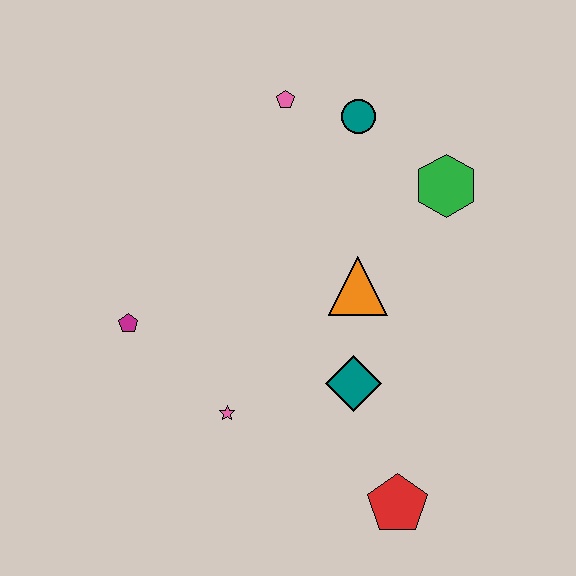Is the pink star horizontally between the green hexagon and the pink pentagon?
No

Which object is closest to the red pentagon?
The teal diamond is closest to the red pentagon.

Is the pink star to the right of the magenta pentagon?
Yes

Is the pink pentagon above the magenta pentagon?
Yes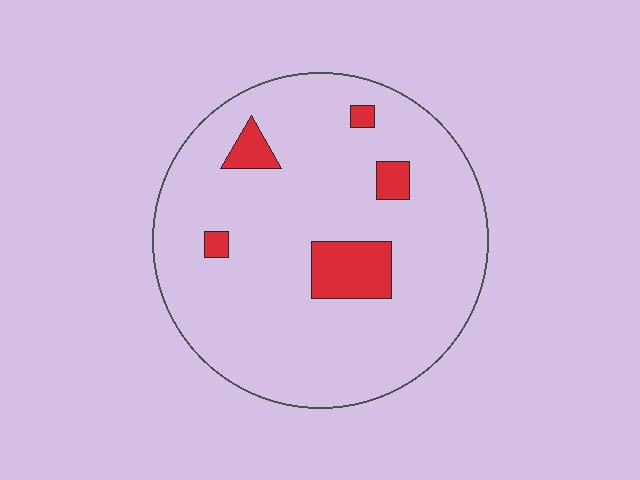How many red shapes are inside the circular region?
5.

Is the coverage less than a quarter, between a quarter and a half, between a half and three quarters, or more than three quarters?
Less than a quarter.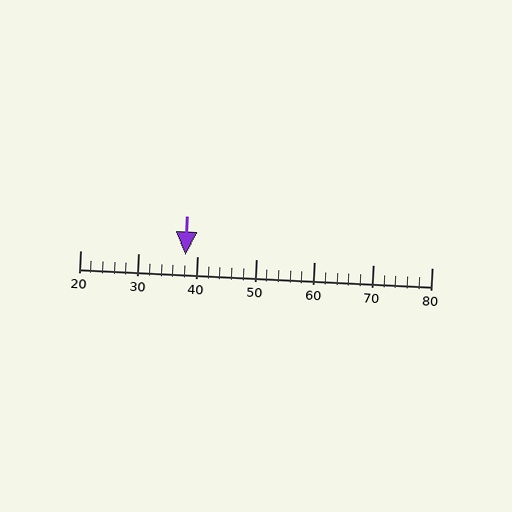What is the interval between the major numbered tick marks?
The major tick marks are spaced 10 units apart.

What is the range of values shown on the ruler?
The ruler shows values from 20 to 80.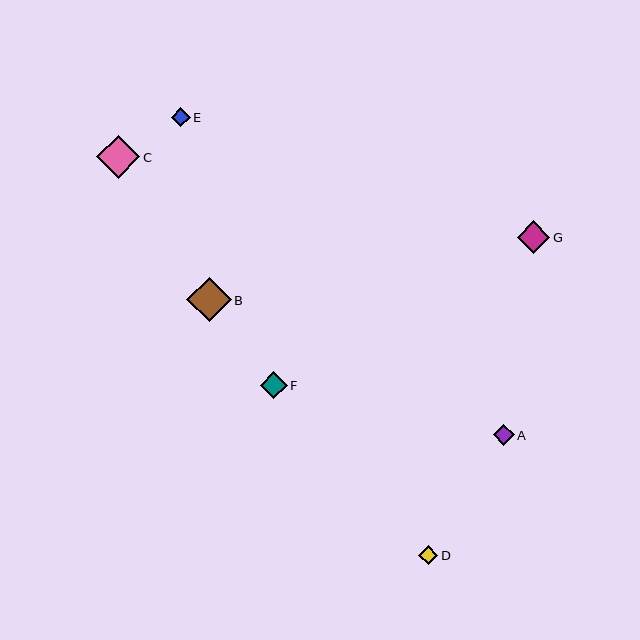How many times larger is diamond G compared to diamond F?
Diamond G is approximately 1.2 times the size of diamond F.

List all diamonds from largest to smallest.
From largest to smallest: B, C, G, F, A, D, E.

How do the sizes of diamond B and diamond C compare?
Diamond B and diamond C are approximately the same size.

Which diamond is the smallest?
Diamond E is the smallest with a size of approximately 19 pixels.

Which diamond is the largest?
Diamond B is the largest with a size of approximately 44 pixels.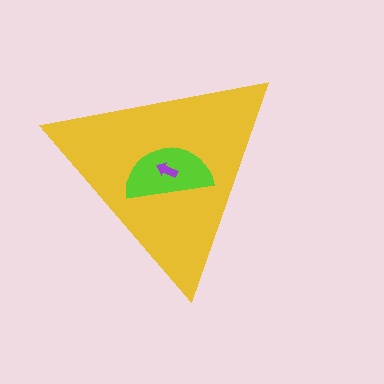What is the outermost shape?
The yellow triangle.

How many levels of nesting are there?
3.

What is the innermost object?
The purple arrow.